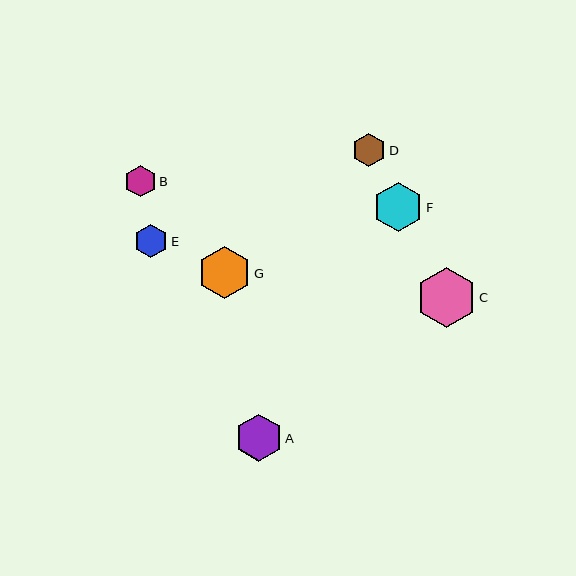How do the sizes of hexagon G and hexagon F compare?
Hexagon G and hexagon F are approximately the same size.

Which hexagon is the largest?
Hexagon C is the largest with a size of approximately 60 pixels.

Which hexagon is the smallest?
Hexagon B is the smallest with a size of approximately 32 pixels.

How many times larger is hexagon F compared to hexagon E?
Hexagon F is approximately 1.5 times the size of hexagon E.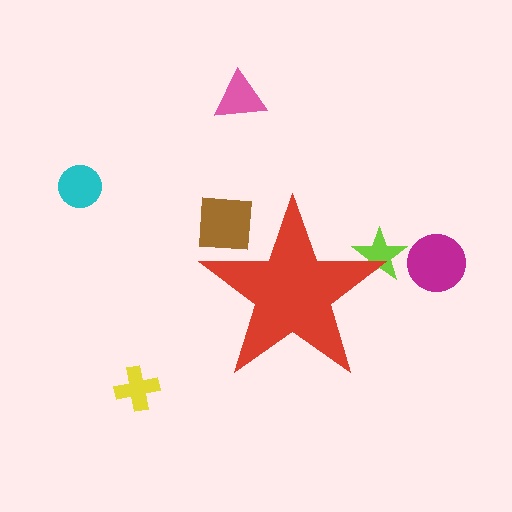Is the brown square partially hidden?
Yes, the brown square is partially hidden behind the red star.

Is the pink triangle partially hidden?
No, the pink triangle is fully visible.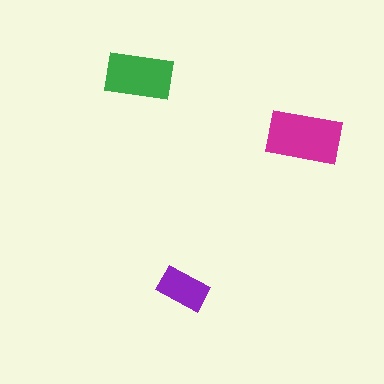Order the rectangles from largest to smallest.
the magenta one, the green one, the purple one.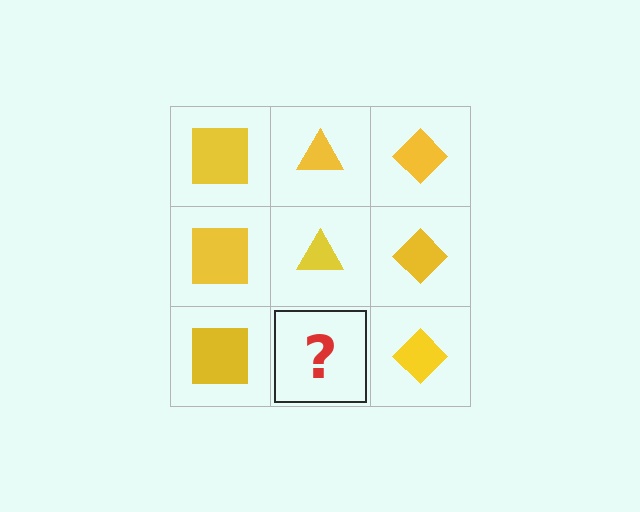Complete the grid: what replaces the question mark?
The question mark should be replaced with a yellow triangle.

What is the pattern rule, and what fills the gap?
The rule is that each column has a consistent shape. The gap should be filled with a yellow triangle.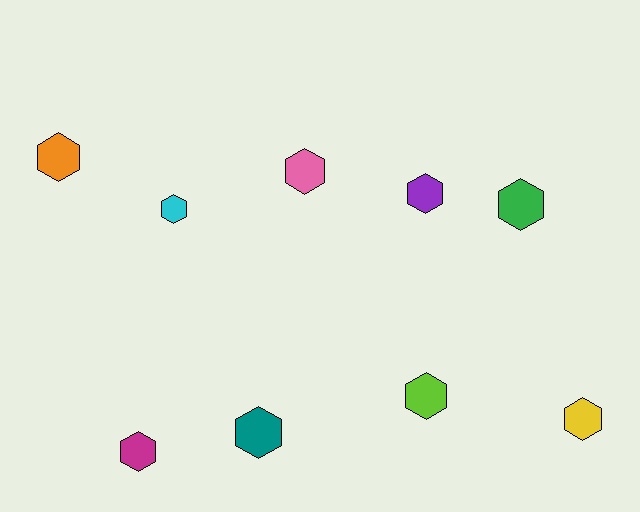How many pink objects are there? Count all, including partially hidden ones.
There is 1 pink object.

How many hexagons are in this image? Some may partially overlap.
There are 9 hexagons.